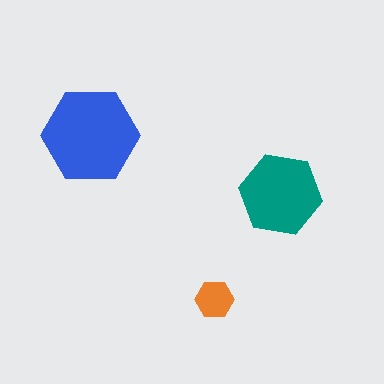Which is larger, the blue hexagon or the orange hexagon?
The blue one.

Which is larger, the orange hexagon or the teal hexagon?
The teal one.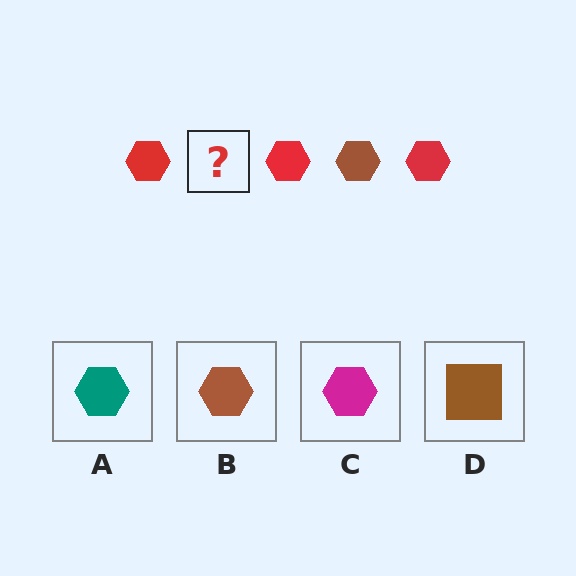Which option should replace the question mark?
Option B.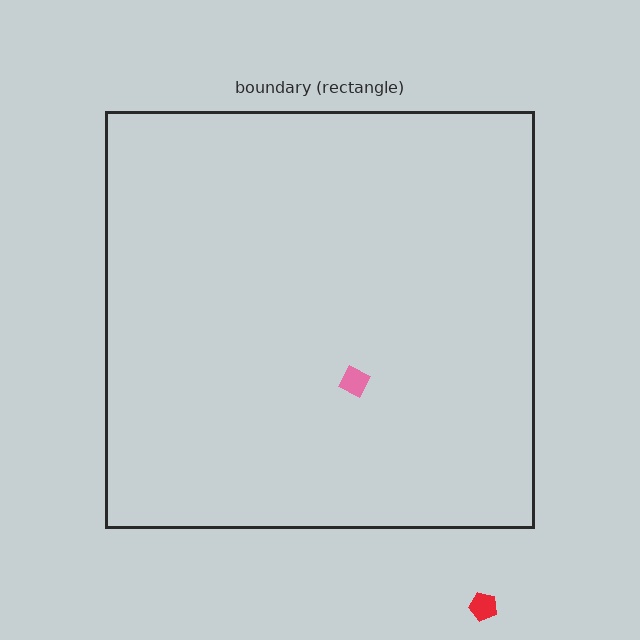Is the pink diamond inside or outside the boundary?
Inside.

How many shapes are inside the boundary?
1 inside, 1 outside.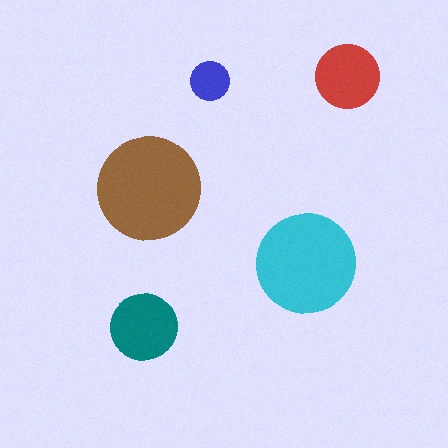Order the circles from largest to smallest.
the brown one, the cyan one, the teal one, the red one, the blue one.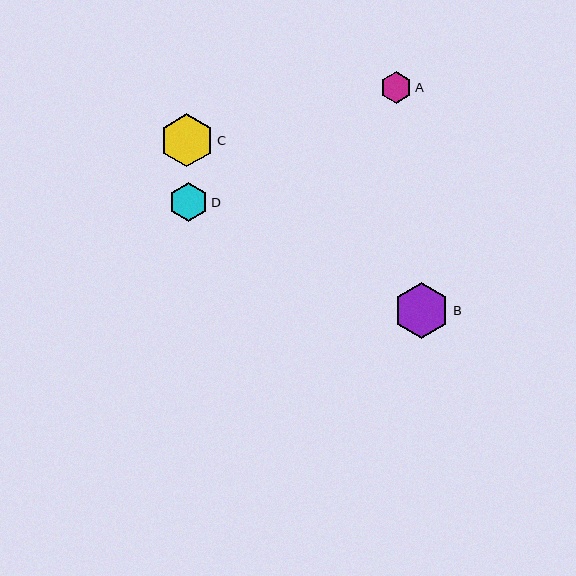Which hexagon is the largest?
Hexagon B is the largest with a size of approximately 55 pixels.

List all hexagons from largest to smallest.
From largest to smallest: B, C, D, A.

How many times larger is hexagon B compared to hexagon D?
Hexagon B is approximately 1.4 times the size of hexagon D.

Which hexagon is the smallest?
Hexagon A is the smallest with a size of approximately 32 pixels.